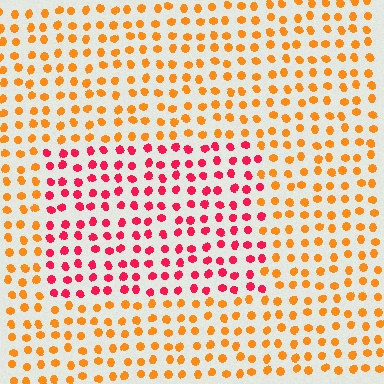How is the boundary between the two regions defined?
The boundary is defined purely by a slight shift in hue (about 46 degrees). Spacing, size, and orientation are identical on both sides.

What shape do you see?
I see a rectangle.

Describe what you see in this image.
The image is filled with small orange elements in a uniform arrangement. A rectangle-shaped region is visible where the elements are tinted to a slightly different hue, forming a subtle color boundary.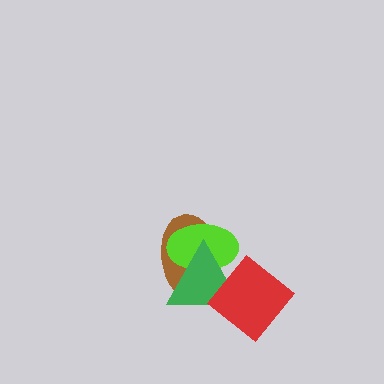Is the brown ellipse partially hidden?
Yes, it is partially covered by another shape.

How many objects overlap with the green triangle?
3 objects overlap with the green triangle.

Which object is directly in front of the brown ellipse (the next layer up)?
The lime ellipse is directly in front of the brown ellipse.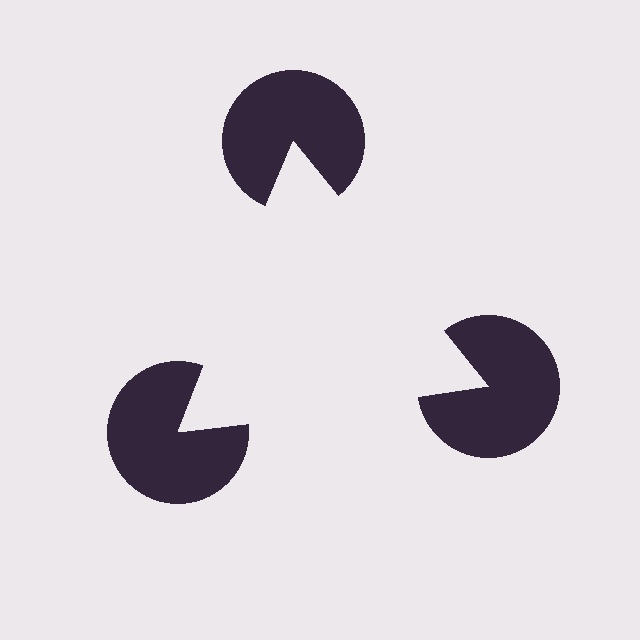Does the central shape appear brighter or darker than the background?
It typically appears slightly brighter than the background, even though no actual brightness change is drawn.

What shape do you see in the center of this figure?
An illusory triangle — its edges are inferred from the aligned wedge cuts in the pac-man discs, not physically drawn.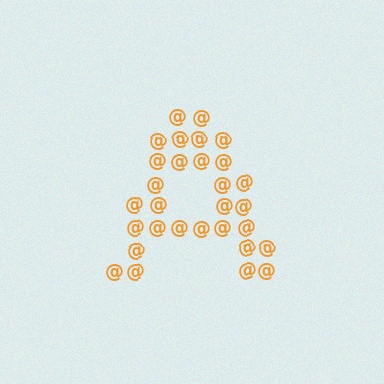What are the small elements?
The small elements are at signs.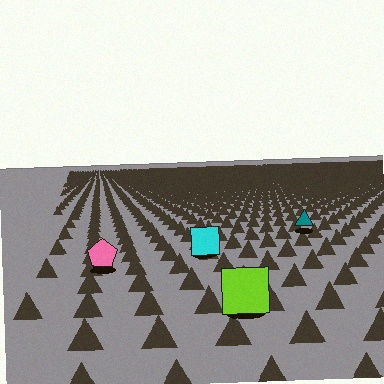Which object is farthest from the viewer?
The teal triangle is farthest from the viewer. It appears smaller and the ground texture around it is denser.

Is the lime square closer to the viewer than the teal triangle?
Yes. The lime square is closer — you can tell from the texture gradient: the ground texture is coarser near it.